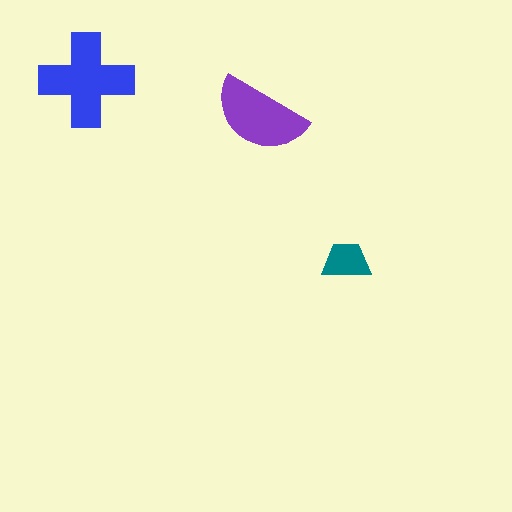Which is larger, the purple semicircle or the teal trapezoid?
The purple semicircle.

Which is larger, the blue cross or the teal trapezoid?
The blue cross.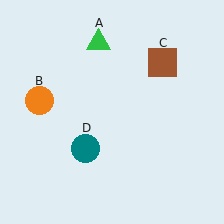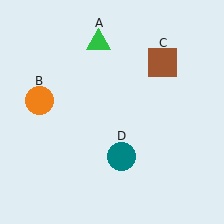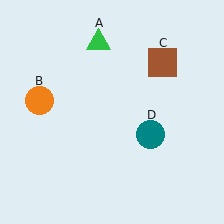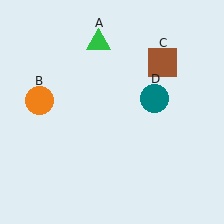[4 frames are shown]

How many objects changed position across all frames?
1 object changed position: teal circle (object D).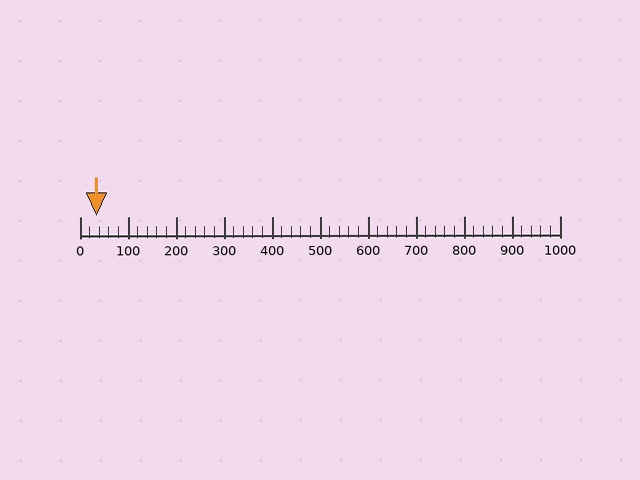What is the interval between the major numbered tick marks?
The major tick marks are spaced 100 units apart.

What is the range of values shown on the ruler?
The ruler shows values from 0 to 1000.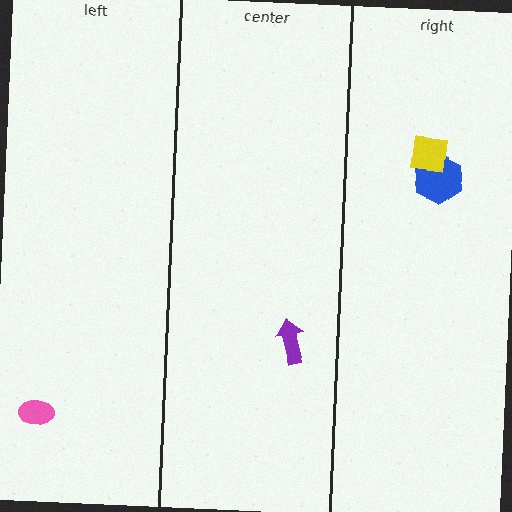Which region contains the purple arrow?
The center region.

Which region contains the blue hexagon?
The right region.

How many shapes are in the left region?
1.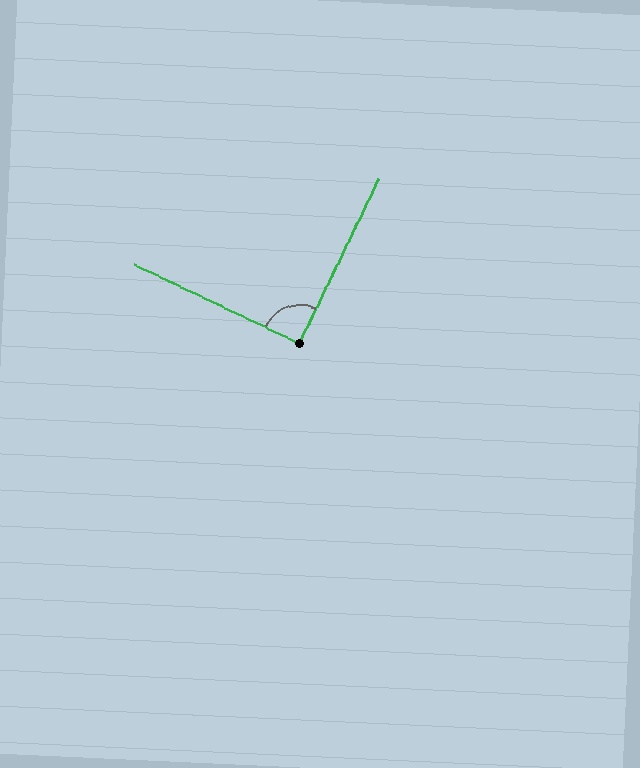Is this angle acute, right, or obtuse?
It is approximately a right angle.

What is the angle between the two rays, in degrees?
Approximately 90 degrees.